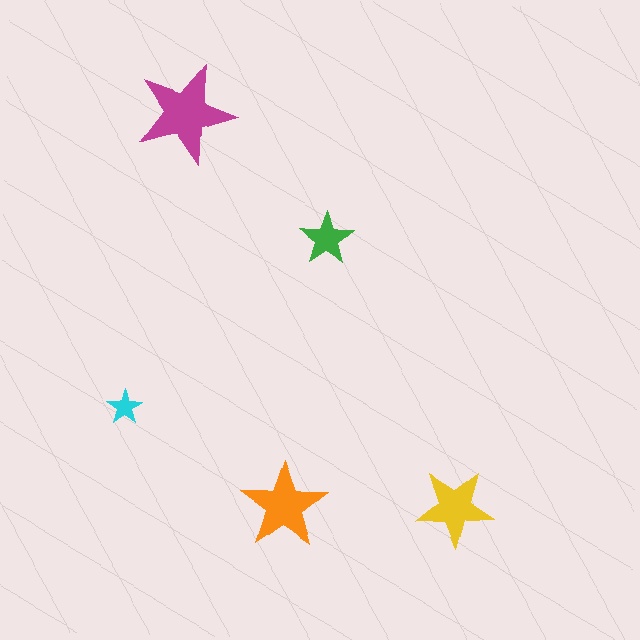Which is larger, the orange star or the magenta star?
The magenta one.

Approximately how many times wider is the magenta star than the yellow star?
About 1.5 times wider.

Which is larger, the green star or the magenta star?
The magenta one.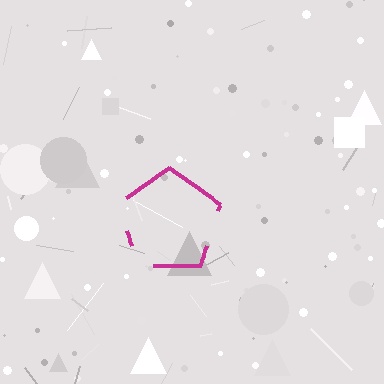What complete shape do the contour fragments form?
The contour fragments form a pentagon.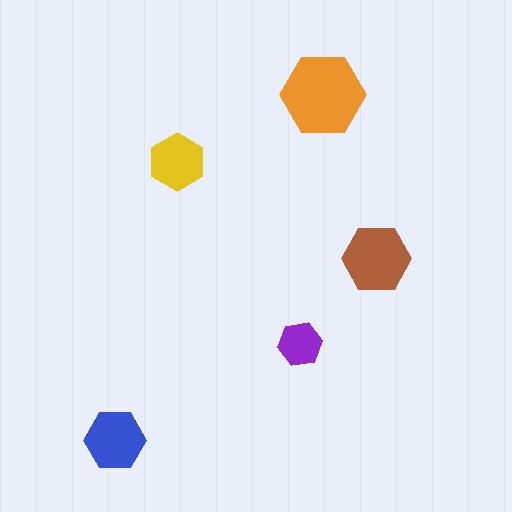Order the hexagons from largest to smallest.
the orange one, the brown one, the blue one, the yellow one, the purple one.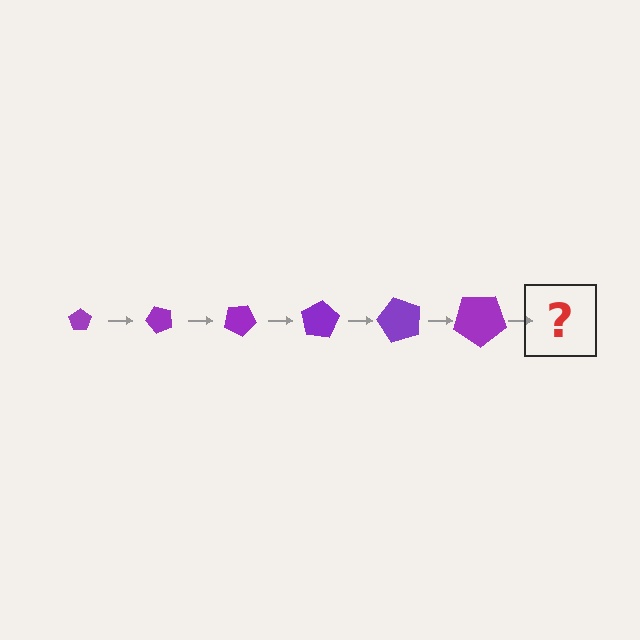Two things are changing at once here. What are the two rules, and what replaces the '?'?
The two rules are that the pentagon grows larger each step and it rotates 50 degrees each step. The '?' should be a pentagon, larger than the previous one and rotated 300 degrees from the start.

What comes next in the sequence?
The next element should be a pentagon, larger than the previous one and rotated 300 degrees from the start.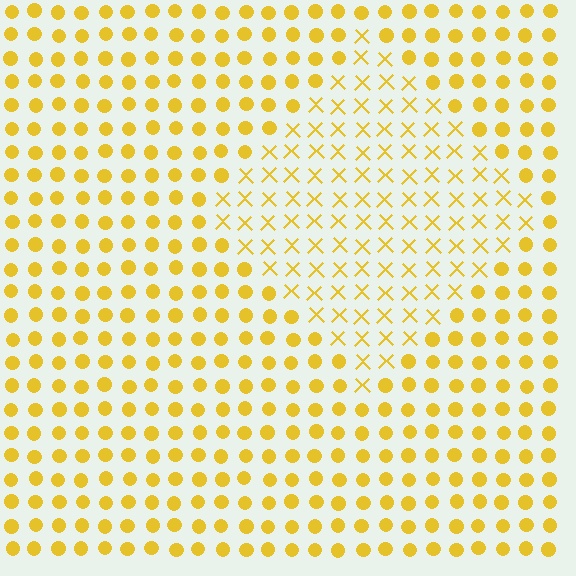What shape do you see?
I see a diamond.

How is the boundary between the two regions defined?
The boundary is defined by a change in element shape: X marks inside vs. circles outside. All elements share the same color and spacing.